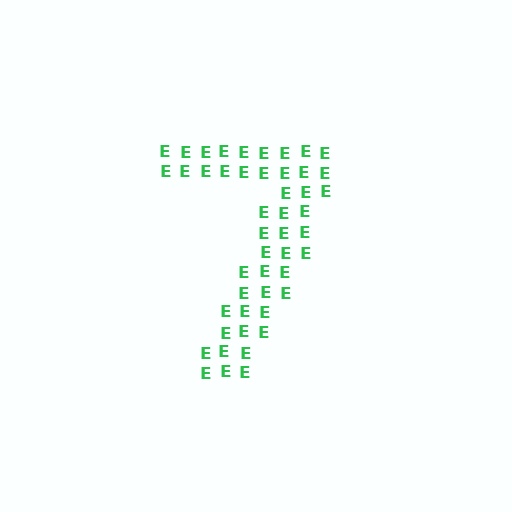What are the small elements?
The small elements are letter E's.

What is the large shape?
The large shape is the digit 7.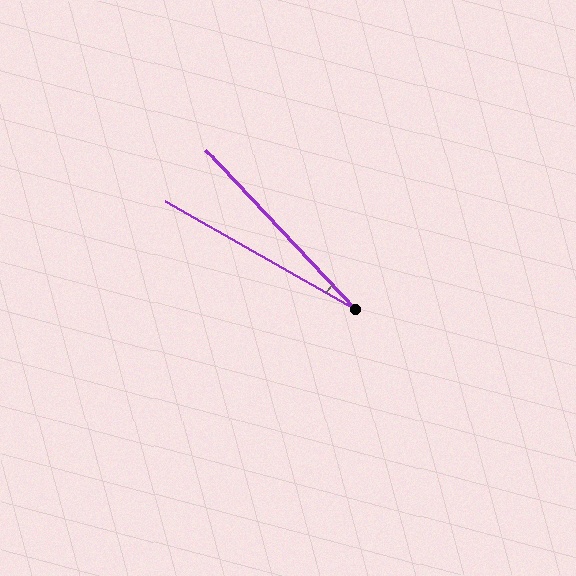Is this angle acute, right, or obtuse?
It is acute.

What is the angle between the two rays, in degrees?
Approximately 17 degrees.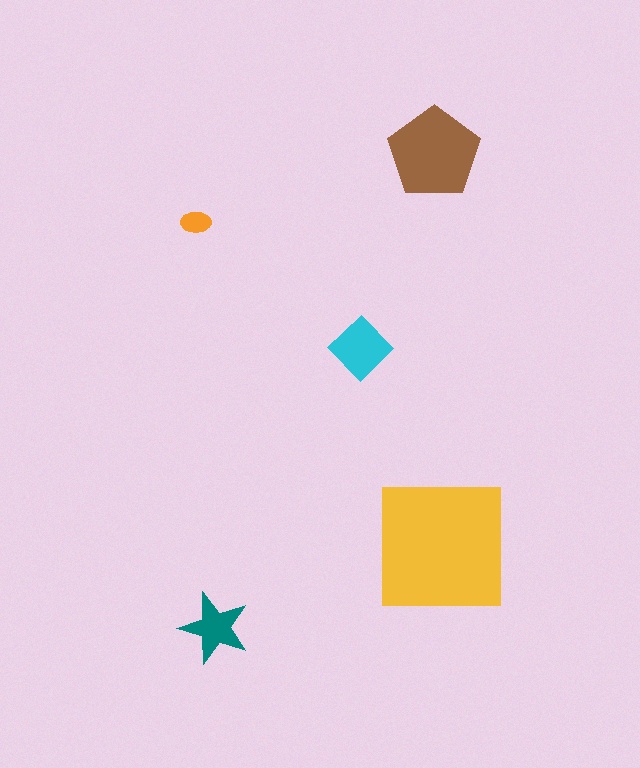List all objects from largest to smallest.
The yellow square, the brown pentagon, the cyan diamond, the teal star, the orange ellipse.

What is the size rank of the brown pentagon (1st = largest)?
2nd.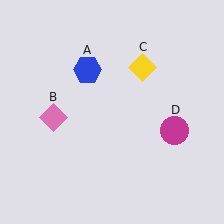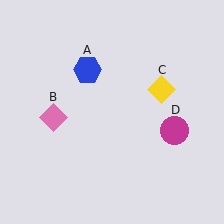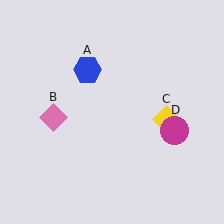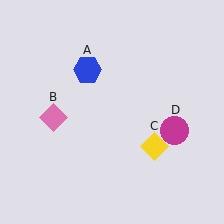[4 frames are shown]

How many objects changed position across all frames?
1 object changed position: yellow diamond (object C).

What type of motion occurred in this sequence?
The yellow diamond (object C) rotated clockwise around the center of the scene.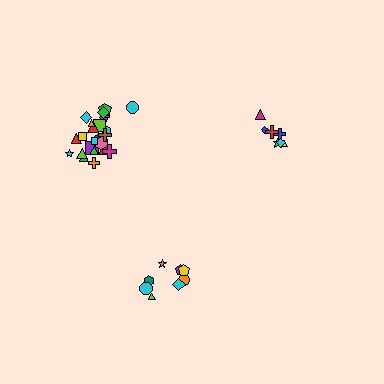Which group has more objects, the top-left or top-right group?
The top-left group.